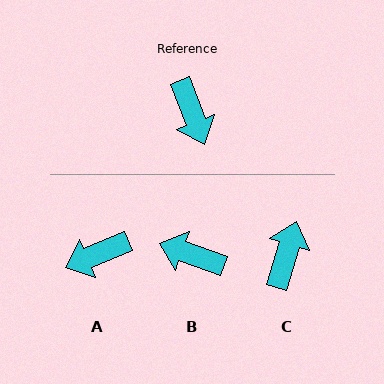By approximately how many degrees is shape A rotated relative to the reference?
Approximately 88 degrees clockwise.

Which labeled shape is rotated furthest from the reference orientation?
C, about 143 degrees away.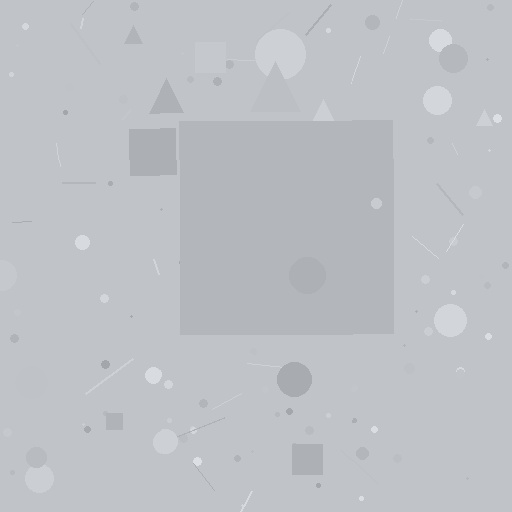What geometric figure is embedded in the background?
A square is embedded in the background.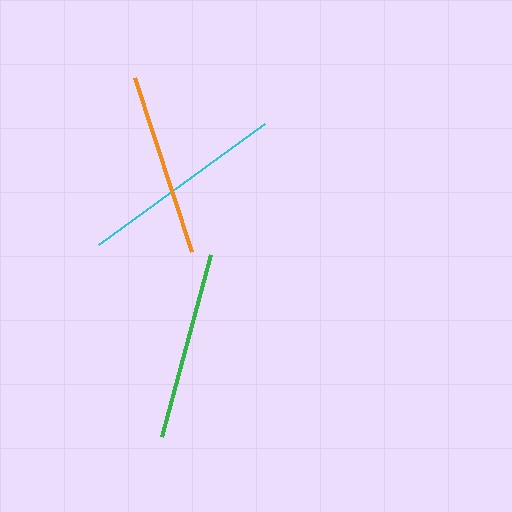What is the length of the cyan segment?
The cyan segment is approximately 205 pixels long.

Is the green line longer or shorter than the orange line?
The green line is longer than the orange line.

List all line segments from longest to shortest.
From longest to shortest: cyan, green, orange.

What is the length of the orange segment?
The orange segment is approximately 182 pixels long.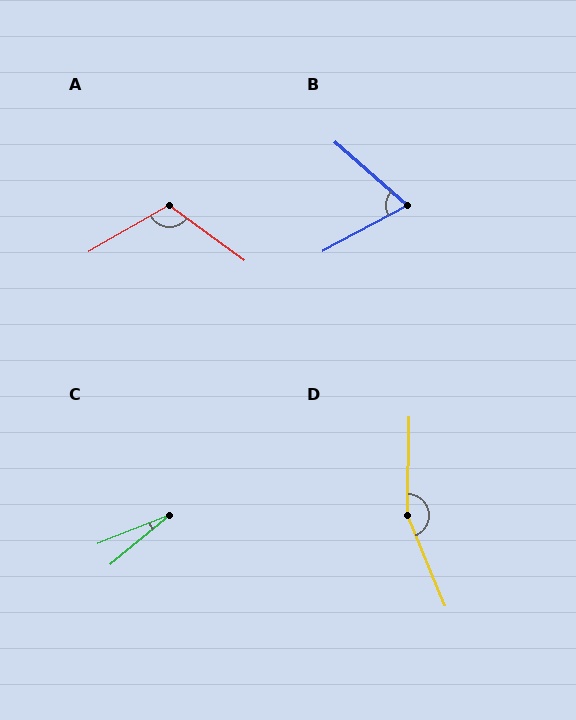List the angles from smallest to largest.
C (18°), B (69°), A (113°), D (156°).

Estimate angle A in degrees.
Approximately 113 degrees.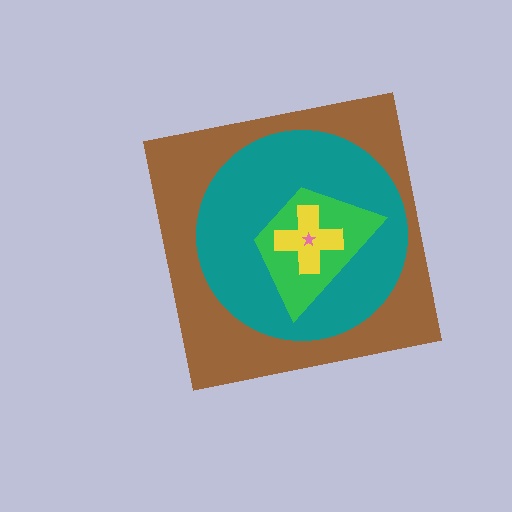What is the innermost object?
The pink star.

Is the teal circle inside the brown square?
Yes.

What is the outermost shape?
The brown square.